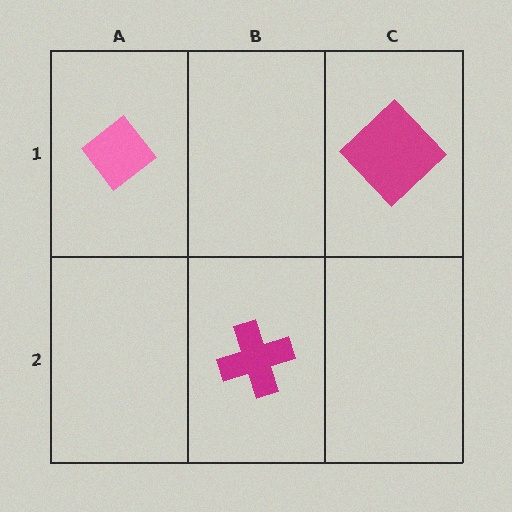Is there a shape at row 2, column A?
No, that cell is empty.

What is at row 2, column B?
A magenta cross.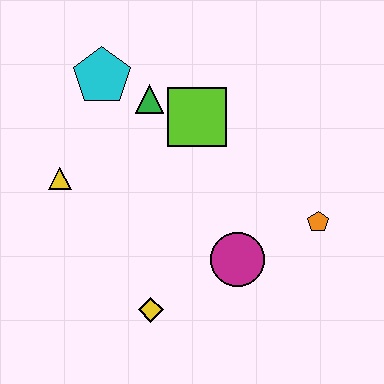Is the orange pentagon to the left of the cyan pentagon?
No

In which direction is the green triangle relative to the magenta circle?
The green triangle is above the magenta circle.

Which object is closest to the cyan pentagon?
The green triangle is closest to the cyan pentagon.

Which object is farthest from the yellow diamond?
The cyan pentagon is farthest from the yellow diamond.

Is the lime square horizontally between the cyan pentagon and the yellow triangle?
No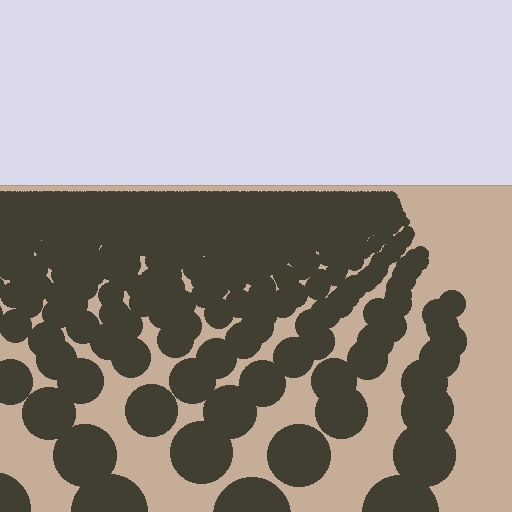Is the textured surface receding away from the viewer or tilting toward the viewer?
The surface is receding away from the viewer. Texture elements get smaller and denser toward the top.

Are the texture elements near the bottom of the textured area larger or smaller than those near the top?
Larger. Near the bottom, elements are closer to the viewer and appear at a bigger on-screen size.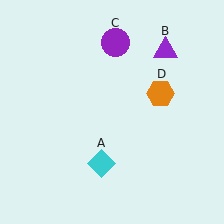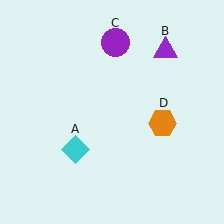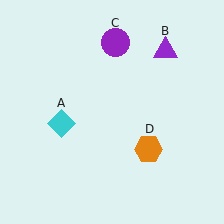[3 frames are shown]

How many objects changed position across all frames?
2 objects changed position: cyan diamond (object A), orange hexagon (object D).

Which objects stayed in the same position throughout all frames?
Purple triangle (object B) and purple circle (object C) remained stationary.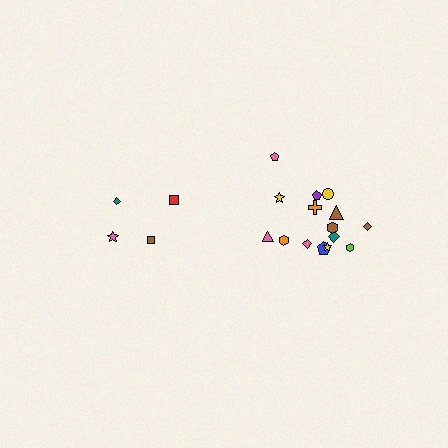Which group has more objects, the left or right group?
The right group.